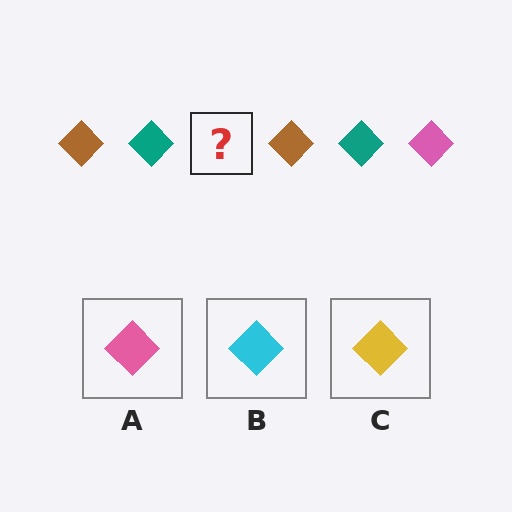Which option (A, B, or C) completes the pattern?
A.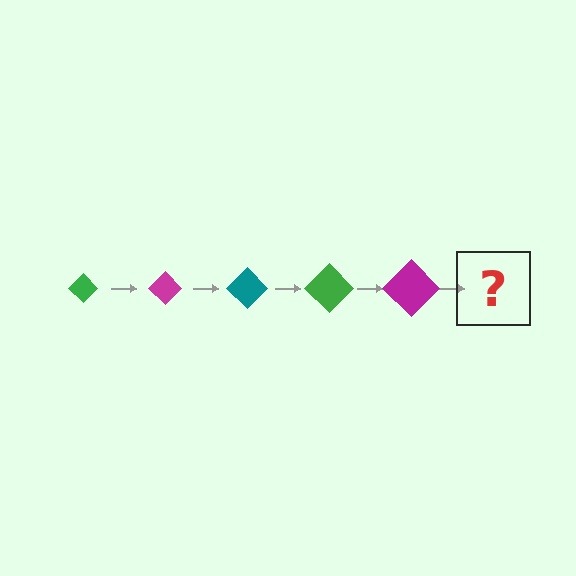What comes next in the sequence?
The next element should be a teal diamond, larger than the previous one.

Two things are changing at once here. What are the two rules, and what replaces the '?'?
The two rules are that the diamond grows larger each step and the color cycles through green, magenta, and teal. The '?' should be a teal diamond, larger than the previous one.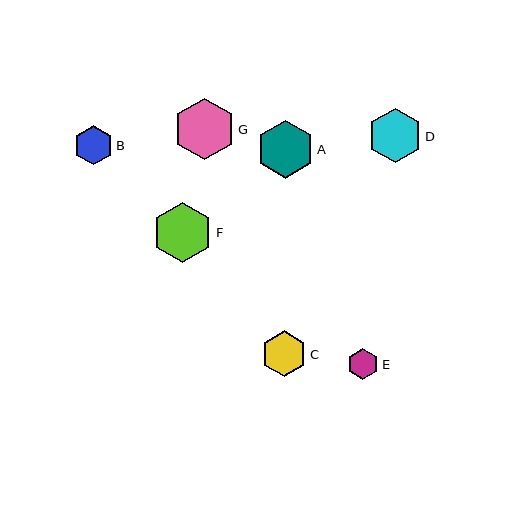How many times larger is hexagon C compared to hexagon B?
Hexagon C is approximately 1.2 times the size of hexagon B.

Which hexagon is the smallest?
Hexagon E is the smallest with a size of approximately 31 pixels.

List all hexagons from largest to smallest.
From largest to smallest: G, F, A, D, C, B, E.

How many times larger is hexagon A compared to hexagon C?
Hexagon A is approximately 1.3 times the size of hexagon C.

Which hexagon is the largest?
Hexagon G is the largest with a size of approximately 61 pixels.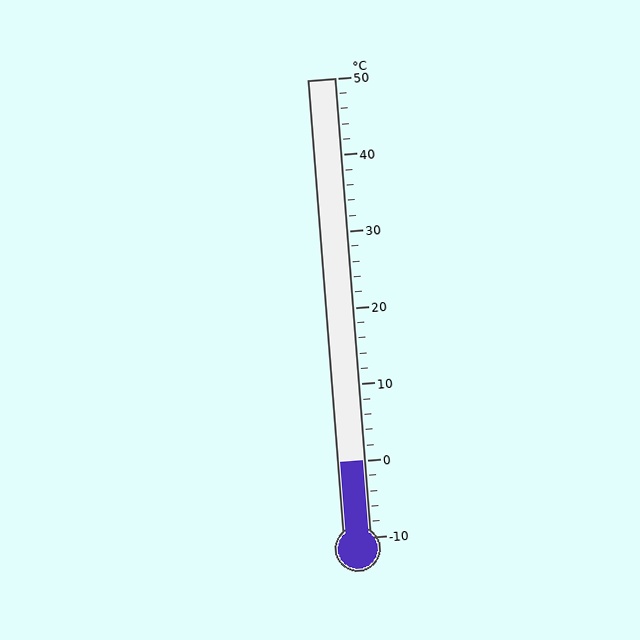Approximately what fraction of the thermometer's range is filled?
The thermometer is filled to approximately 15% of its range.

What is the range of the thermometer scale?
The thermometer scale ranges from -10°C to 50°C.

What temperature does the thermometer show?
The thermometer shows approximately 0°C.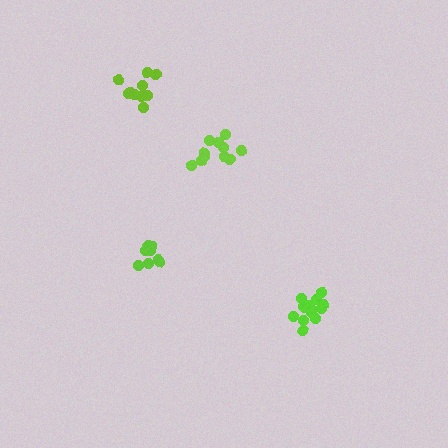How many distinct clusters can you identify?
There are 4 distinct clusters.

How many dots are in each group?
Group 1: 11 dots, Group 2: 14 dots, Group 3: 8 dots, Group 4: 10 dots (43 total).